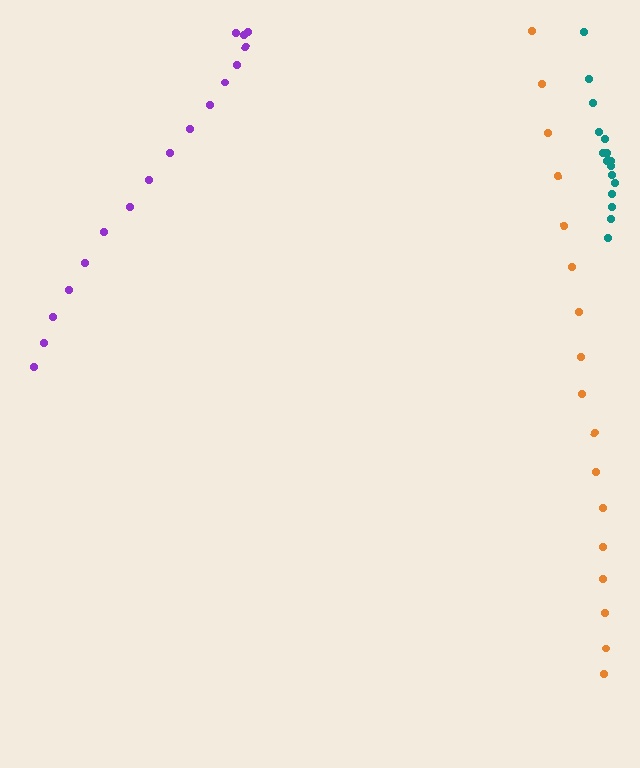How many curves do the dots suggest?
There are 3 distinct paths.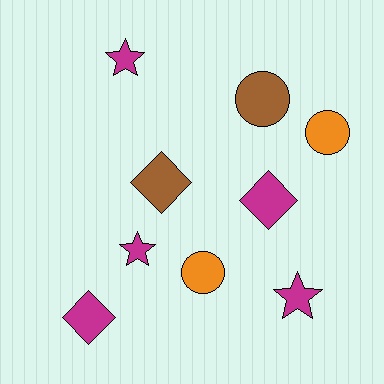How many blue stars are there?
There are no blue stars.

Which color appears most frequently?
Magenta, with 5 objects.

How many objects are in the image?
There are 9 objects.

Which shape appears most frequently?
Circle, with 3 objects.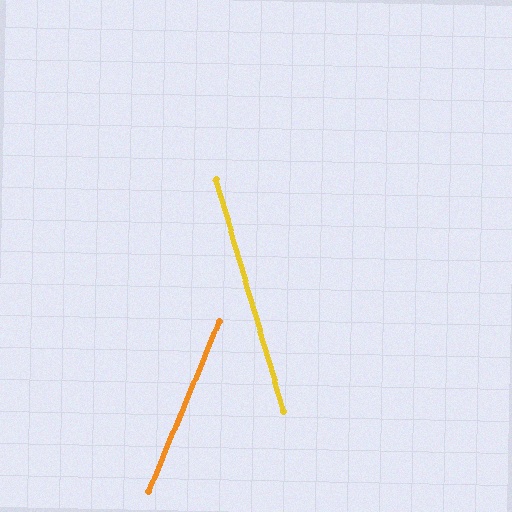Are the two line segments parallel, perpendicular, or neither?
Neither parallel nor perpendicular — they differ by about 39°.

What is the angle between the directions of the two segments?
Approximately 39 degrees.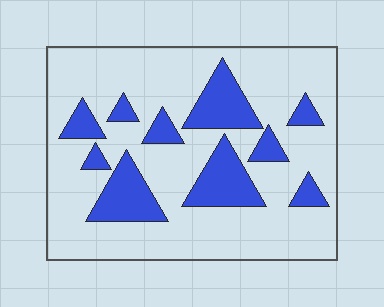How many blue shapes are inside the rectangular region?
10.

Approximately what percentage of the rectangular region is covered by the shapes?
Approximately 25%.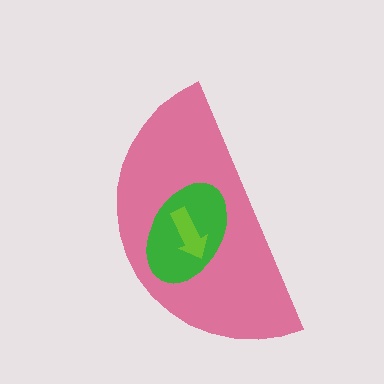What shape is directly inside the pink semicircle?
The green ellipse.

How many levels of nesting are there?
3.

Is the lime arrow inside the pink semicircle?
Yes.